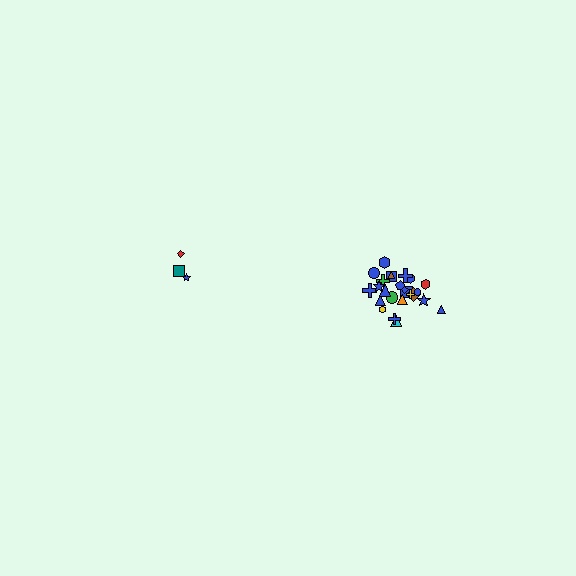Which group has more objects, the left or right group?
The right group.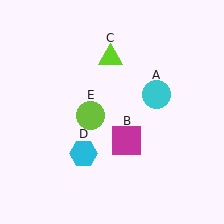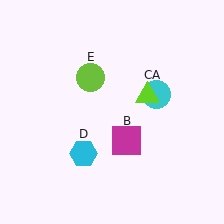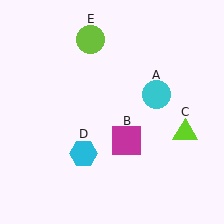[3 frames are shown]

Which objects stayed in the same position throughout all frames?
Cyan circle (object A) and magenta square (object B) and cyan hexagon (object D) remained stationary.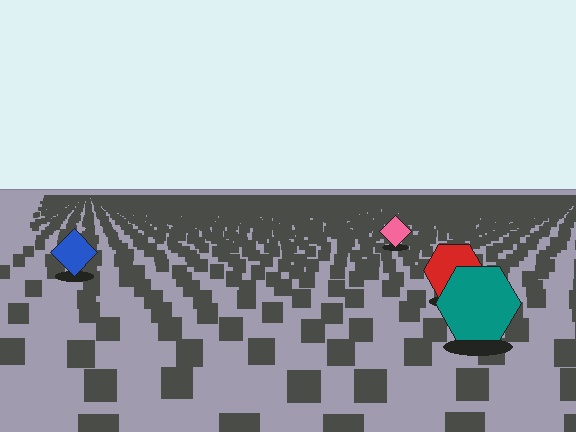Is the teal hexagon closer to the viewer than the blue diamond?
Yes. The teal hexagon is closer — you can tell from the texture gradient: the ground texture is coarser near it.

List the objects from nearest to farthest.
From nearest to farthest: the teal hexagon, the red hexagon, the blue diamond, the pink diamond.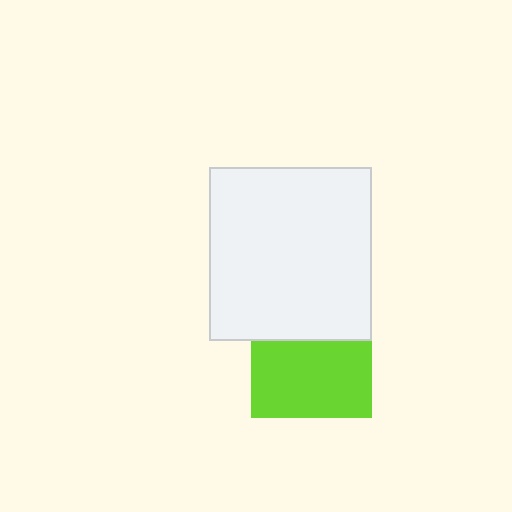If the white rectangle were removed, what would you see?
You would see the complete lime square.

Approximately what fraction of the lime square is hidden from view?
Roughly 38% of the lime square is hidden behind the white rectangle.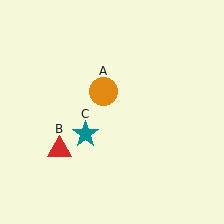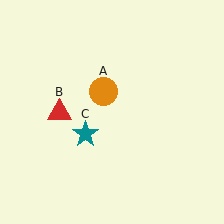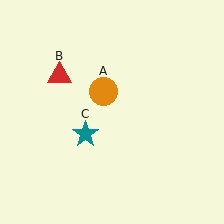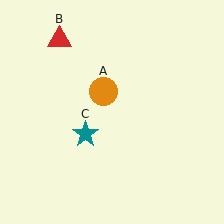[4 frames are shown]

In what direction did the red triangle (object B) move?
The red triangle (object B) moved up.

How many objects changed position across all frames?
1 object changed position: red triangle (object B).